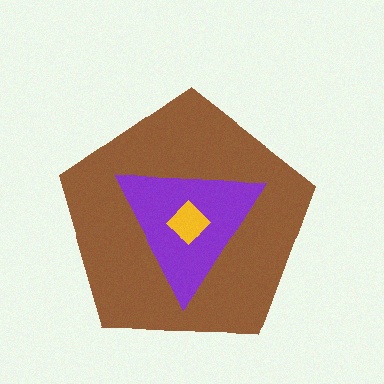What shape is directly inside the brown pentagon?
The purple triangle.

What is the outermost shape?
The brown pentagon.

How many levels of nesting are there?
3.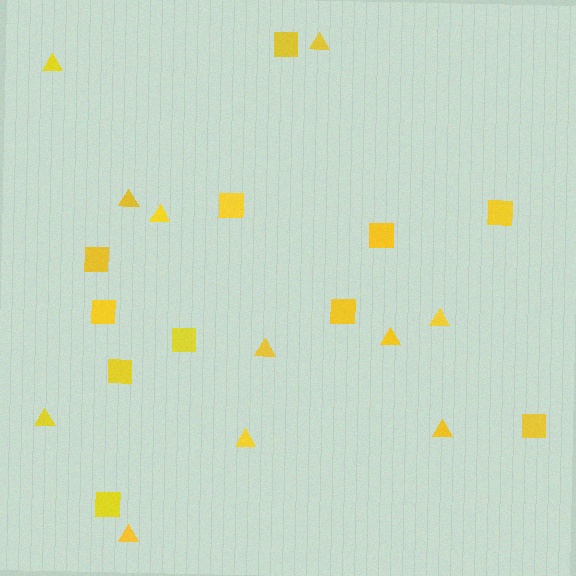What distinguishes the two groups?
There are 2 groups: one group of triangles (11) and one group of squares (11).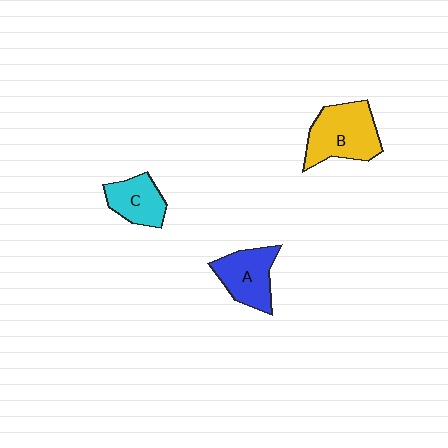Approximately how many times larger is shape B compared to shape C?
Approximately 1.5 times.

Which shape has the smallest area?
Shape C (cyan).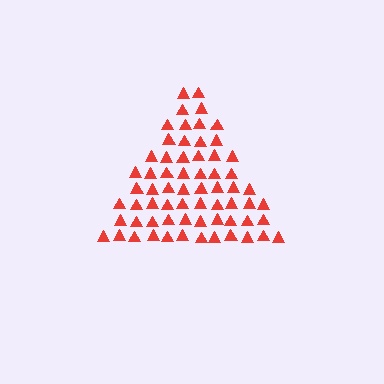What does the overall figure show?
The overall figure shows a triangle.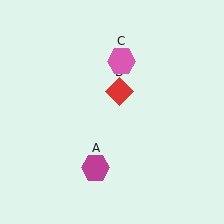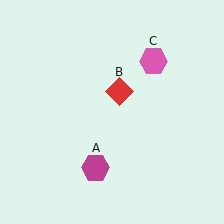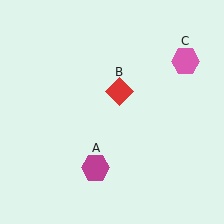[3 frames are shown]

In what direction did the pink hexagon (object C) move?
The pink hexagon (object C) moved right.